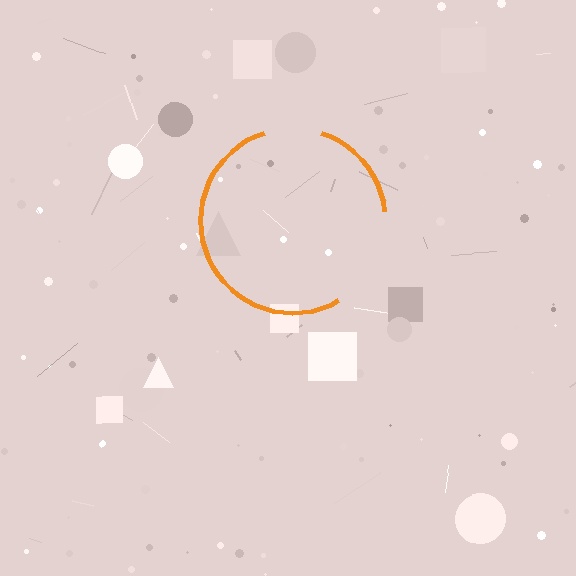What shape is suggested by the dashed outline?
The dashed outline suggests a circle.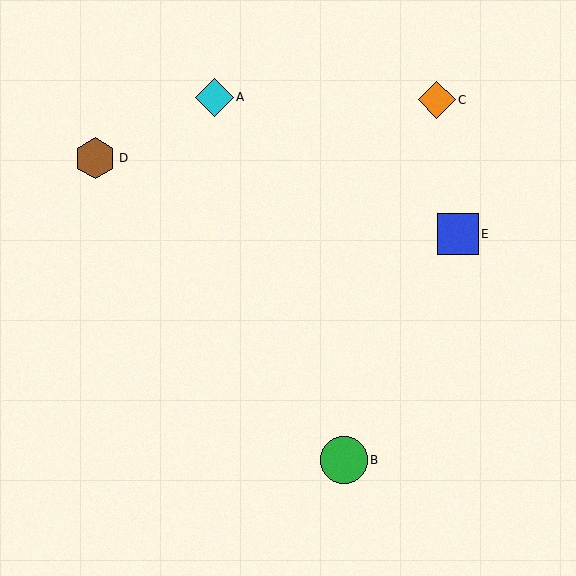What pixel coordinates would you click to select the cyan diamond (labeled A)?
Click at (214, 97) to select the cyan diamond A.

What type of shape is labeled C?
Shape C is an orange diamond.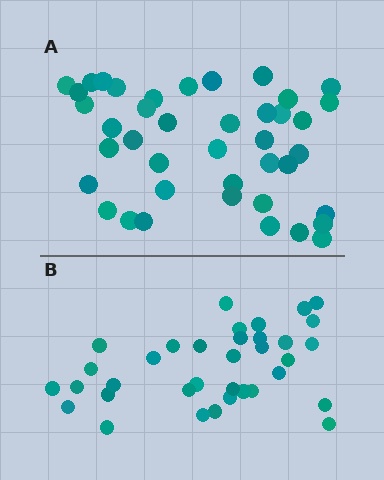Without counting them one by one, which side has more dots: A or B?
Region A (the top region) has more dots.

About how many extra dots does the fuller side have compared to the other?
Region A has about 6 more dots than region B.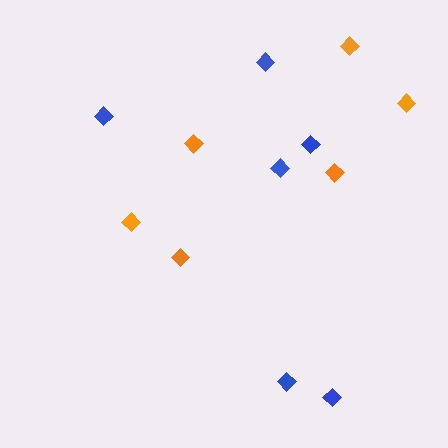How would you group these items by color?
There are 2 groups: one group of orange diamonds (6) and one group of blue diamonds (6).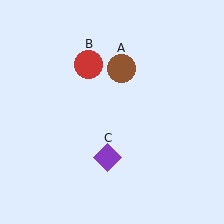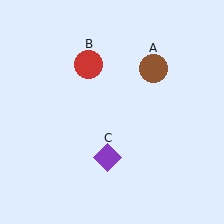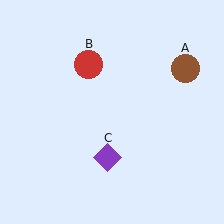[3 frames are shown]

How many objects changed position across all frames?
1 object changed position: brown circle (object A).